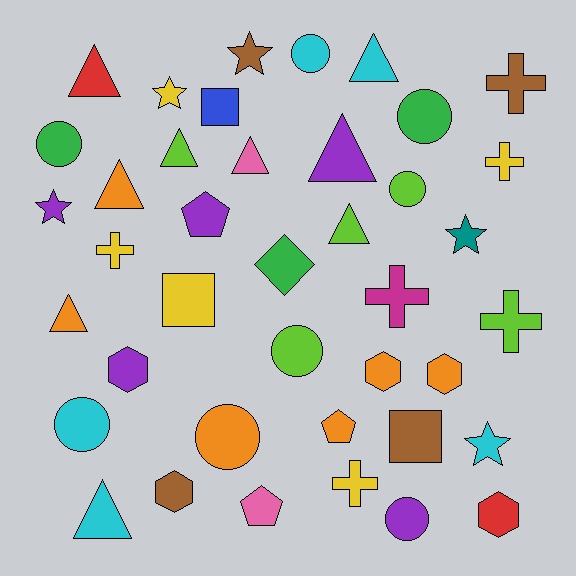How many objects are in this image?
There are 40 objects.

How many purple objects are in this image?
There are 5 purple objects.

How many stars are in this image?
There are 5 stars.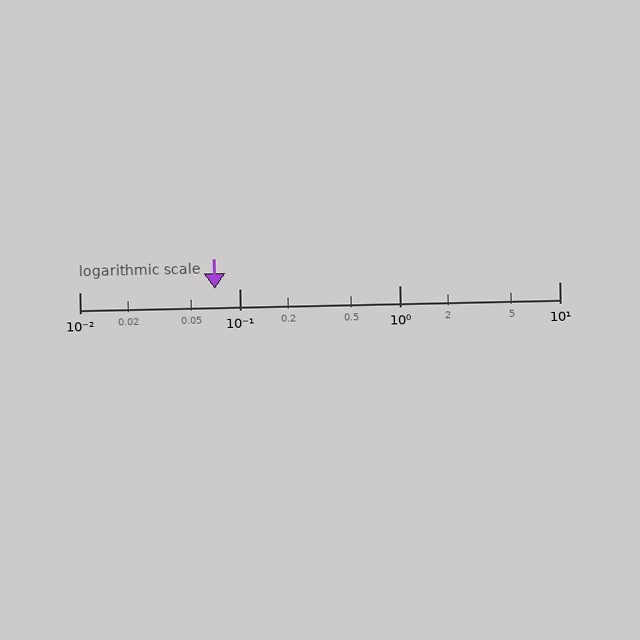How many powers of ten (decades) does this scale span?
The scale spans 3 decades, from 0.01 to 10.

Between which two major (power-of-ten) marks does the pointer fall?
The pointer is between 0.01 and 0.1.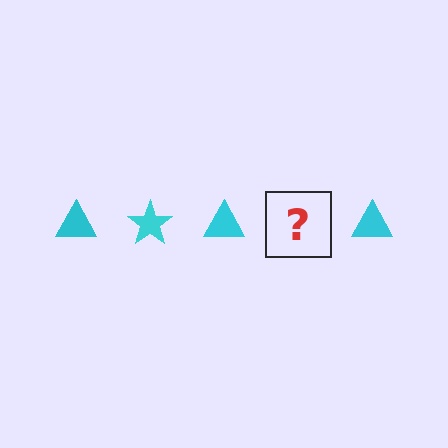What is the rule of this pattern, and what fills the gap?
The rule is that the pattern cycles through triangle, star shapes in cyan. The gap should be filled with a cyan star.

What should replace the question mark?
The question mark should be replaced with a cyan star.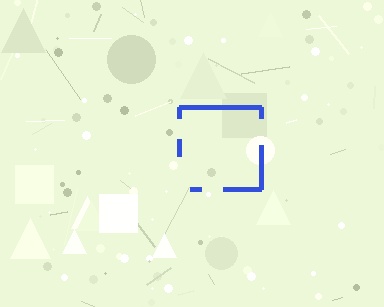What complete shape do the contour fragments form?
The contour fragments form a square.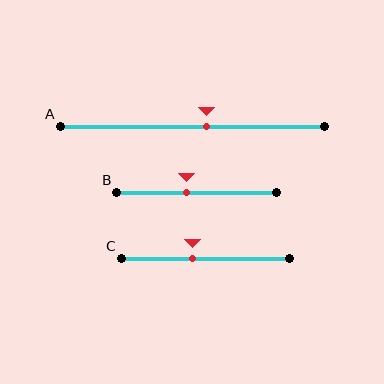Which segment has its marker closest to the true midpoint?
Segment A has its marker closest to the true midpoint.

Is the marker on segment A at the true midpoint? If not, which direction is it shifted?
No, the marker on segment A is shifted to the right by about 6% of the segment length.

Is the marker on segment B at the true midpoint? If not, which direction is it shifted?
No, the marker on segment B is shifted to the left by about 7% of the segment length.